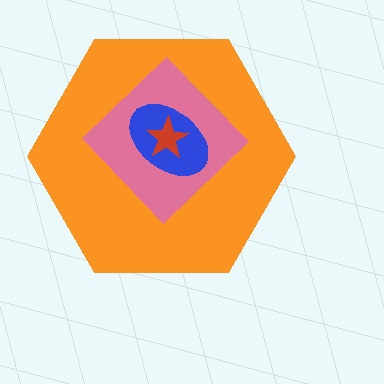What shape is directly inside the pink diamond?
The blue ellipse.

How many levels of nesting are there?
4.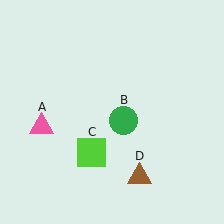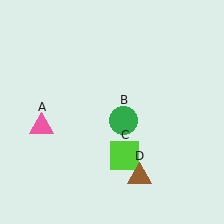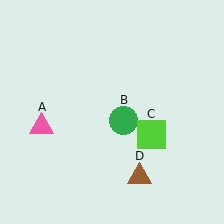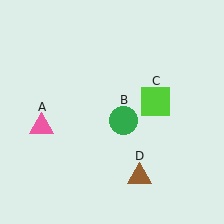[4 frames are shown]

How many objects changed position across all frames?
1 object changed position: lime square (object C).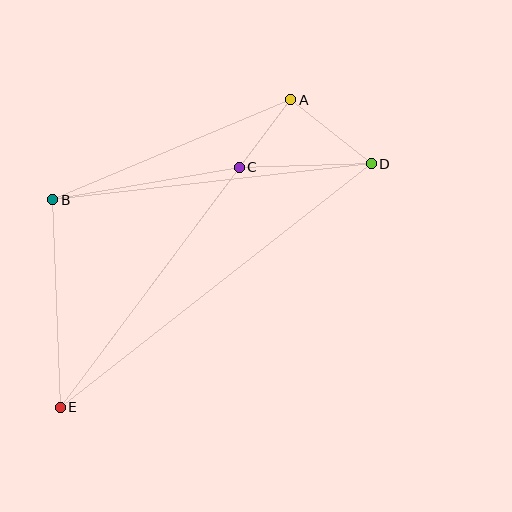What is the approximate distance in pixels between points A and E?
The distance between A and E is approximately 384 pixels.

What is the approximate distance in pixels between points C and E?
The distance between C and E is approximately 300 pixels.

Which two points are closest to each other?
Points A and C are closest to each other.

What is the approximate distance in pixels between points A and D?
The distance between A and D is approximately 102 pixels.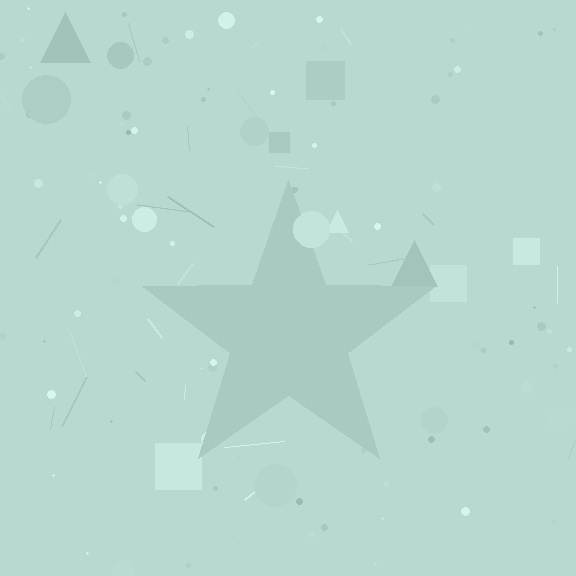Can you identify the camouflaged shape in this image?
The camouflaged shape is a star.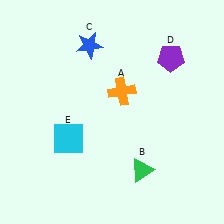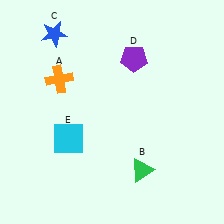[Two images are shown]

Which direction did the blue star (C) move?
The blue star (C) moved left.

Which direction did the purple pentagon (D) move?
The purple pentagon (D) moved left.